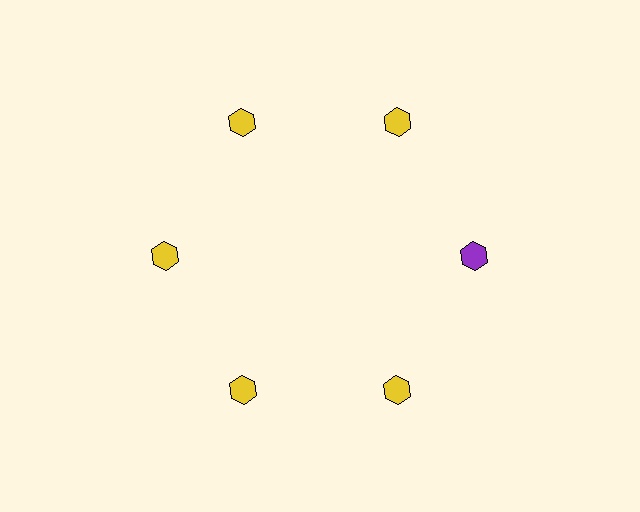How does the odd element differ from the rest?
It has a different color: purple instead of yellow.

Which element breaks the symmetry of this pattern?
The purple hexagon at roughly the 3 o'clock position breaks the symmetry. All other shapes are yellow hexagons.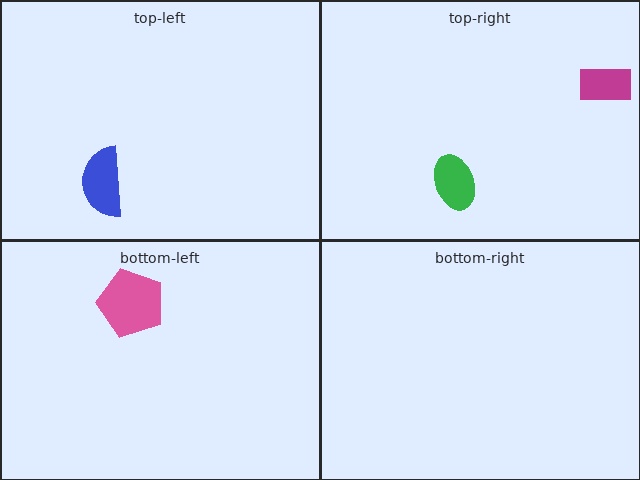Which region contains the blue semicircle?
The top-left region.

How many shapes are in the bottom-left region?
1.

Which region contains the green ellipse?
The top-right region.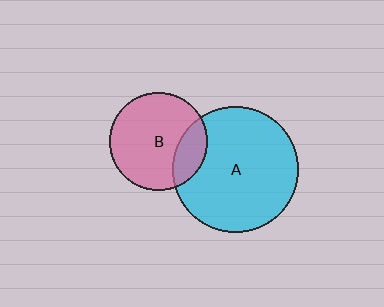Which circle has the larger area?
Circle A (cyan).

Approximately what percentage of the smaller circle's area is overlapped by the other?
Approximately 20%.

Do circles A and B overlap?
Yes.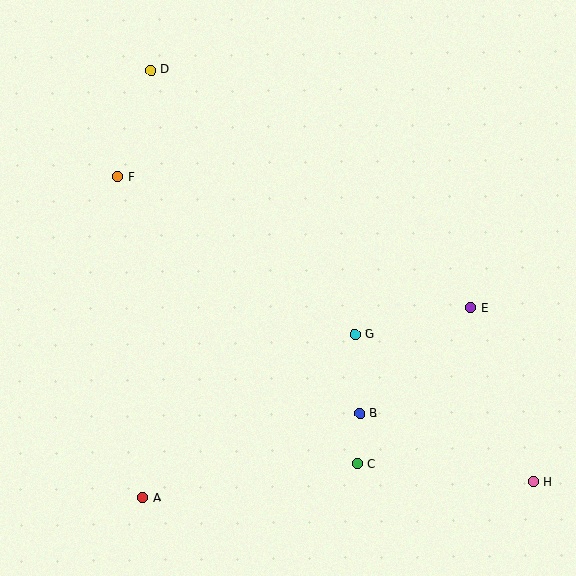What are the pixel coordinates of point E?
Point E is at (471, 307).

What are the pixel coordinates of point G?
Point G is at (355, 334).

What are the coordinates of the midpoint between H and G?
The midpoint between H and G is at (444, 408).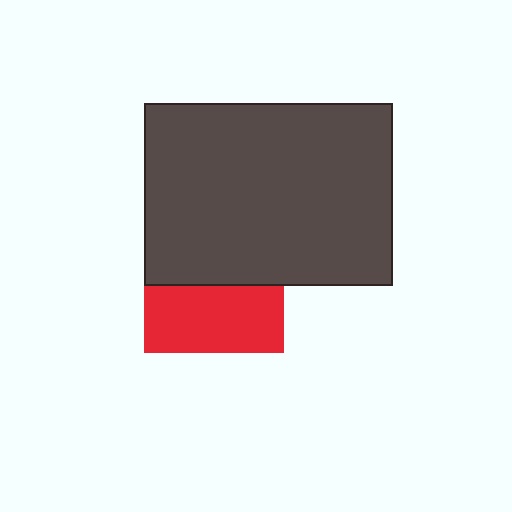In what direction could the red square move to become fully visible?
The red square could move down. That would shift it out from behind the dark gray rectangle entirely.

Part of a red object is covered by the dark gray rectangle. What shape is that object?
It is a square.